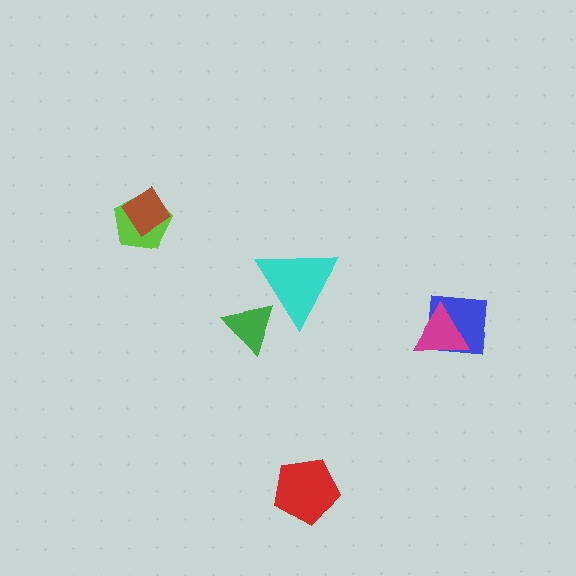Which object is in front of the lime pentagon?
The brown diamond is in front of the lime pentagon.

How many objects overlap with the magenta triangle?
1 object overlaps with the magenta triangle.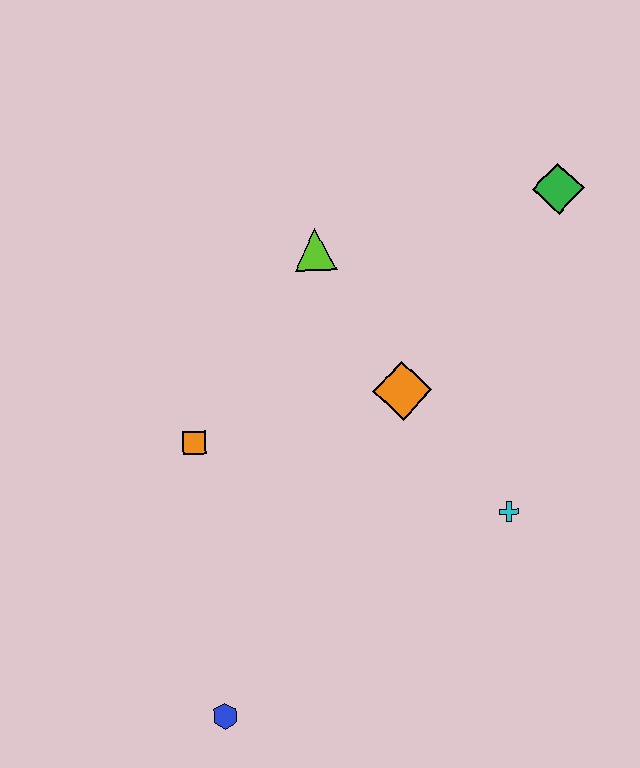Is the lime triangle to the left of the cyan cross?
Yes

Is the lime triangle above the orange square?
Yes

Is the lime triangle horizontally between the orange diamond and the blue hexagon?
Yes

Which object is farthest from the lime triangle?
The blue hexagon is farthest from the lime triangle.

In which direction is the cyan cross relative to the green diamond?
The cyan cross is below the green diamond.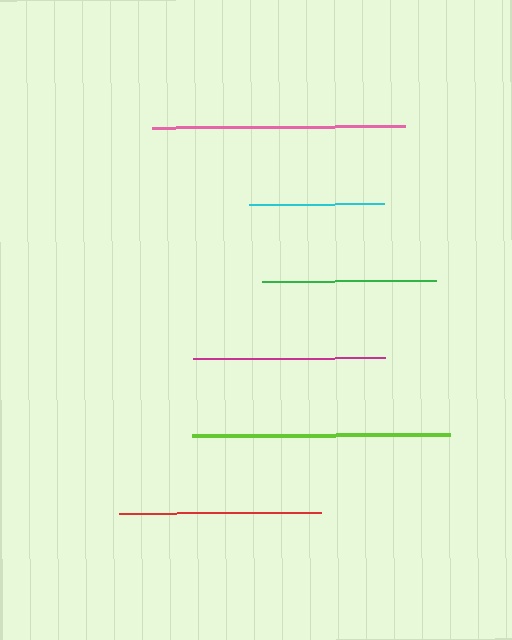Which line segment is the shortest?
The cyan line is the shortest at approximately 135 pixels.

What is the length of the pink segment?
The pink segment is approximately 254 pixels long.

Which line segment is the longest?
The lime line is the longest at approximately 258 pixels.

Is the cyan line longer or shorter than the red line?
The red line is longer than the cyan line.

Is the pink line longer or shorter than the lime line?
The lime line is longer than the pink line.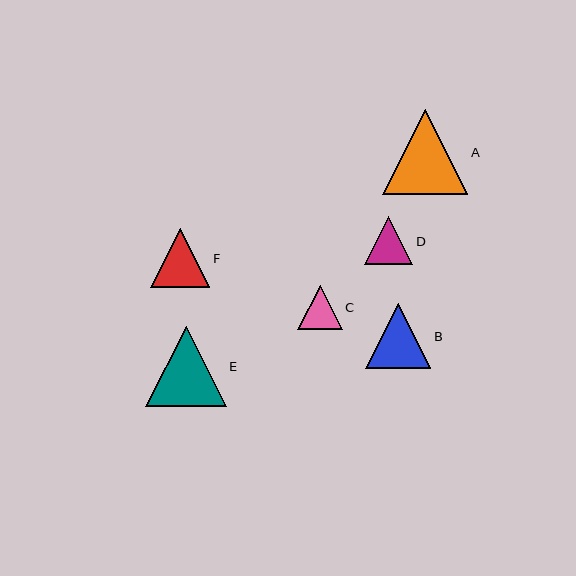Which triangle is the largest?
Triangle A is the largest with a size of approximately 85 pixels.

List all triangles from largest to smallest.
From largest to smallest: A, E, B, F, D, C.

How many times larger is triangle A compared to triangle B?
Triangle A is approximately 1.3 times the size of triangle B.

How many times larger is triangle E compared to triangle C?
Triangle E is approximately 1.8 times the size of triangle C.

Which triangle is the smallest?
Triangle C is the smallest with a size of approximately 44 pixels.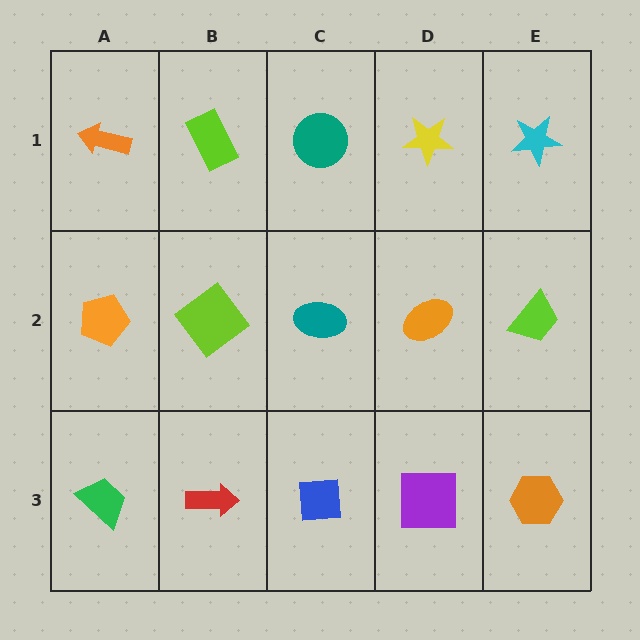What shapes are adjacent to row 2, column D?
A yellow star (row 1, column D), a purple square (row 3, column D), a teal ellipse (row 2, column C), a lime trapezoid (row 2, column E).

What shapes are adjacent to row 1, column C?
A teal ellipse (row 2, column C), a lime rectangle (row 1, column B), a yellow star (row 1, column D).